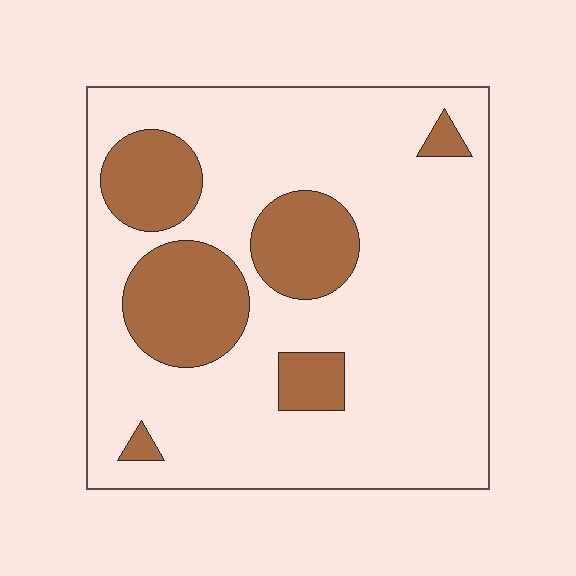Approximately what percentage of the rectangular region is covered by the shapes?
Approximately 25%.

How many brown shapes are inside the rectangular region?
6.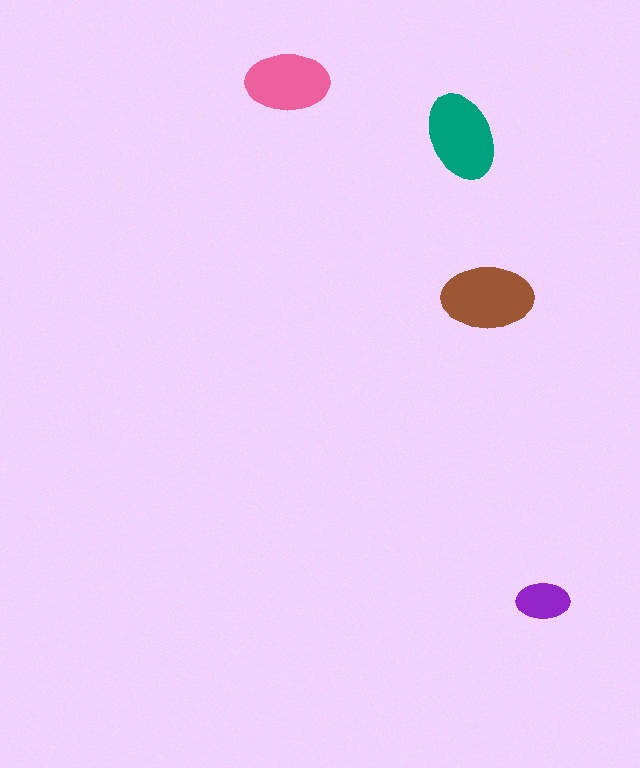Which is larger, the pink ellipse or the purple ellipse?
The pink one.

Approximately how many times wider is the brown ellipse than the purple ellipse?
About 1.5 times wider.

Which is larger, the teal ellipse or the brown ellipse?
The brown one.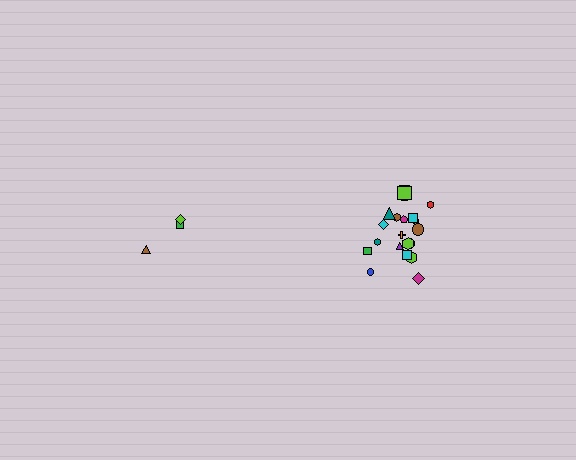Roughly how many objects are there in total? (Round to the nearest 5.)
Roughly 25 objects in total.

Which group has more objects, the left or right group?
The right group.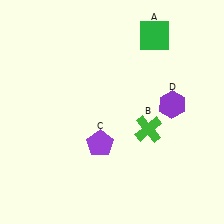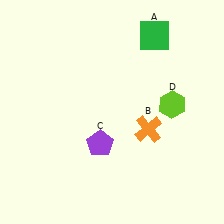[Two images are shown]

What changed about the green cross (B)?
In Image 1, B is green. In Image 2, it changed to orange.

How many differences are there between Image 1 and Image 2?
There are 2 differences between the two images.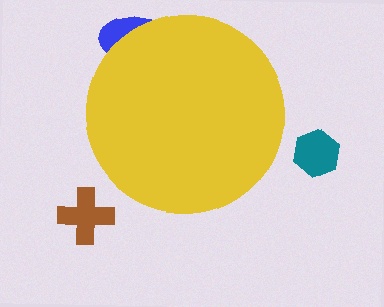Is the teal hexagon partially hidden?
No, the teal hexagon is fully visible.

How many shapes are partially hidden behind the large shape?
1 shape is partially hidden.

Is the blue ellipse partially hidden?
Yes, the blue ellipse is partially hidden behind the yellow circle.